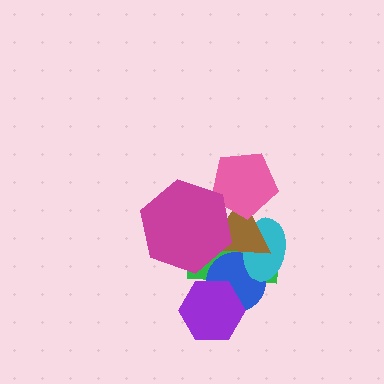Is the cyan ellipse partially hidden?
Yes, it is partially covered by another shape.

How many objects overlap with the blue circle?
4 objects overlap with the blue circle.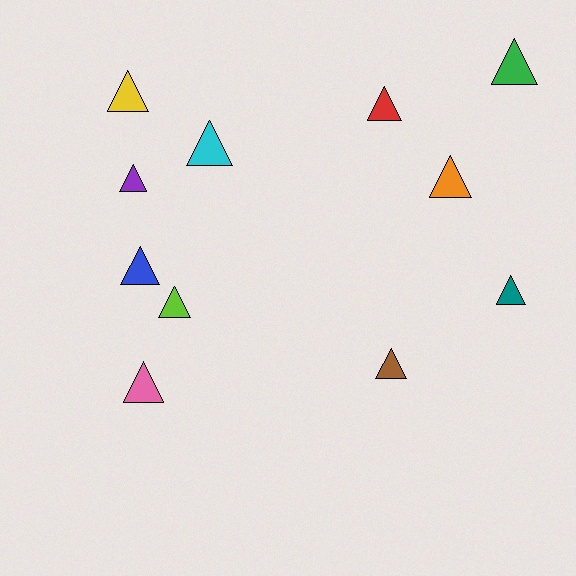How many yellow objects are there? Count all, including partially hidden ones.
There is 1 yellow object.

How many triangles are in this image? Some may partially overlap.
There are 11 triangles.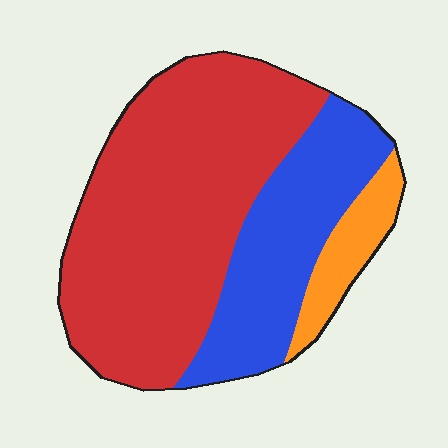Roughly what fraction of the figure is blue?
Blue covers about 30% of the figure.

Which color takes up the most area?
Red, at roughly 60%.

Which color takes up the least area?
Orange, at roughly 10%.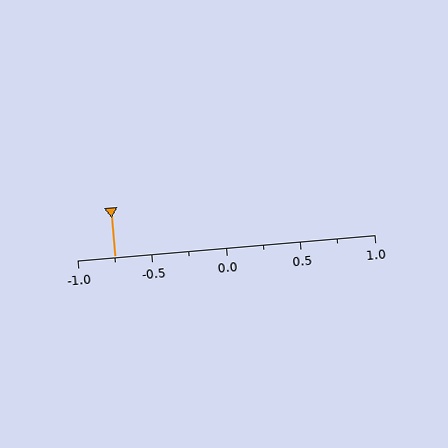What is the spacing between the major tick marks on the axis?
The major ticks are spaced 0.5 apart.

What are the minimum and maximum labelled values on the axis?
The axis runs from -1.0 to 1.0.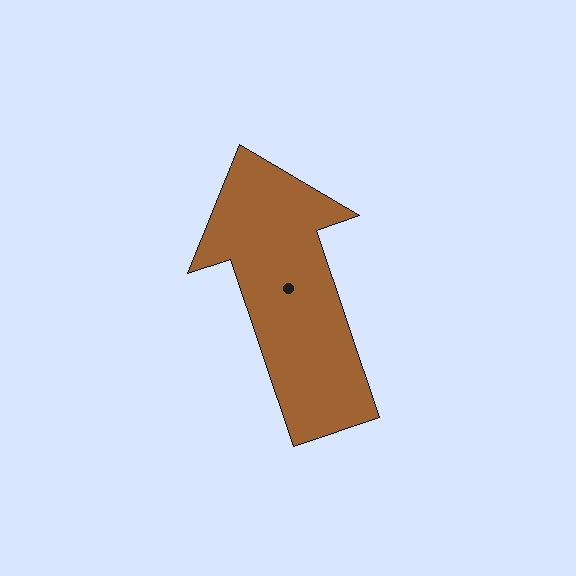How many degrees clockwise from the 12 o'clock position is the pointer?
Approximately 341 degrees.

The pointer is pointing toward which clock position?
Roughly 11 o'clock.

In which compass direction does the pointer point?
North.